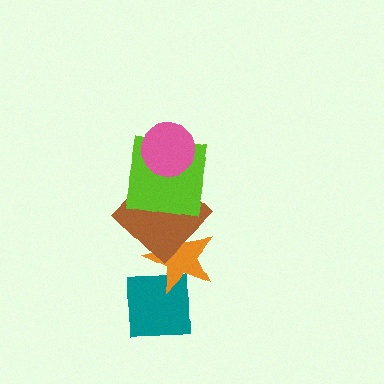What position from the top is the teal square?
The teal square is 5th from the top.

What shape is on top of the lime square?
The pink circle is on top of the lime square.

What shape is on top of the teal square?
The orange star is on top of the teal square.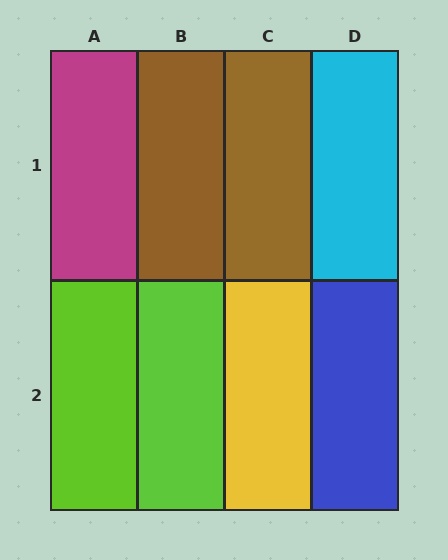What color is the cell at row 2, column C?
Yellow.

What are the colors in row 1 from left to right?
Magenta, brown, brown, cyan.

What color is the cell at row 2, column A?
Lime.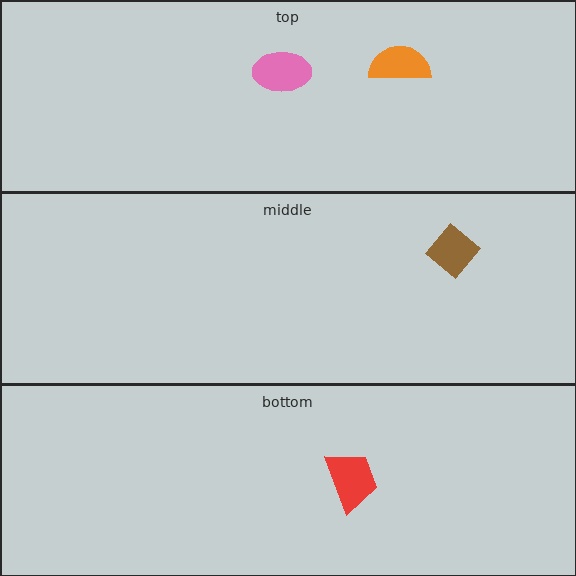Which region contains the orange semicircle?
The top region.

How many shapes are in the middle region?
1.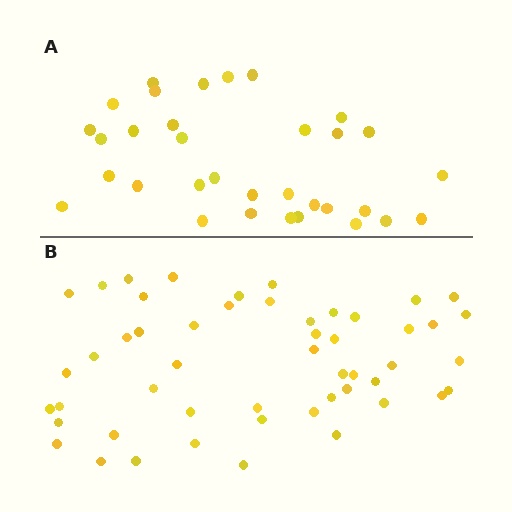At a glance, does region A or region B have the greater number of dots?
Region B (the bottom region) has more dots.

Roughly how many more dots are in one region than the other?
Region B has approximately 20 more dots than region A.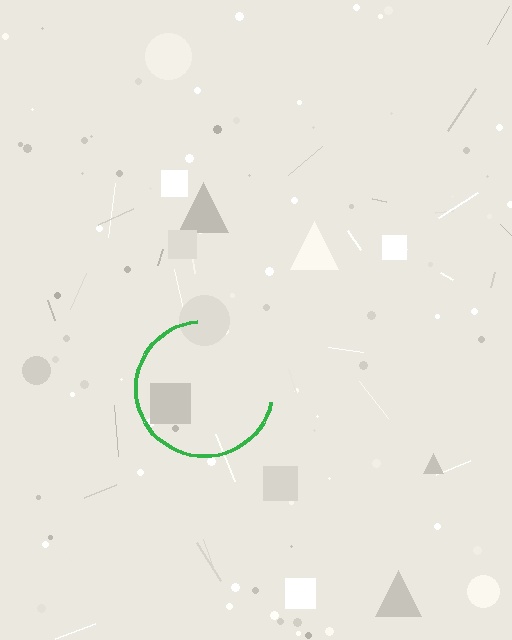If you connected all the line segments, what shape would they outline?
They would outline a circle.